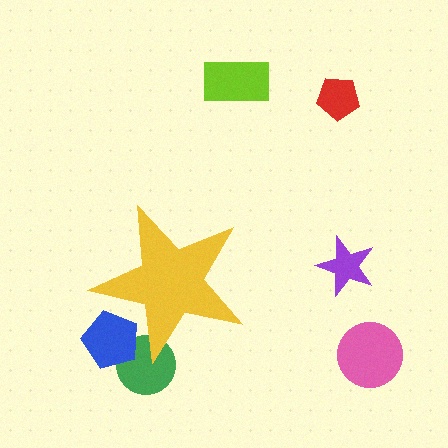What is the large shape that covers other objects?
A yellow star.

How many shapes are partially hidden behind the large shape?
2 shapes are partially hidden.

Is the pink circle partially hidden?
No, the pink circle is fully visible.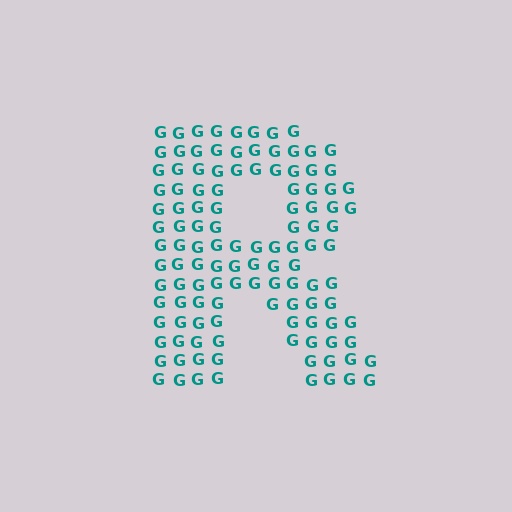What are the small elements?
The small elements are letter G's.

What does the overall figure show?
The overall figure shows the letter R.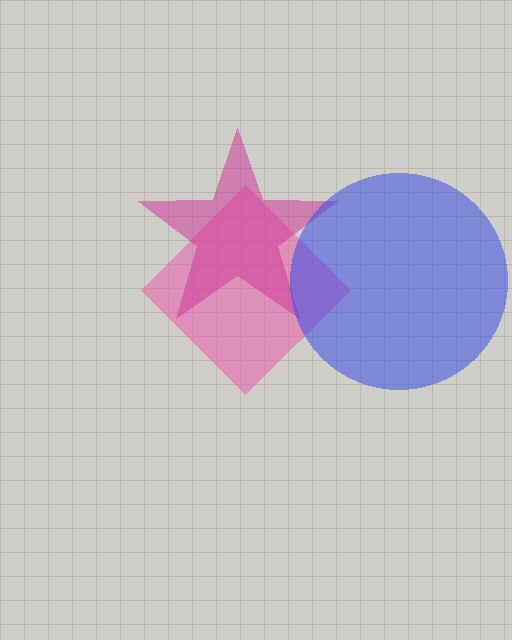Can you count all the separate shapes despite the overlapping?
Yes, there are 3 separate shapes.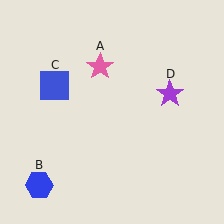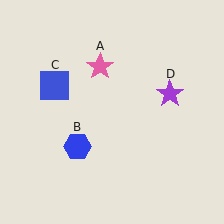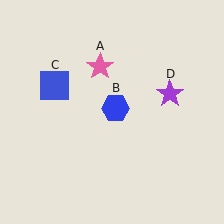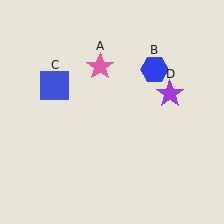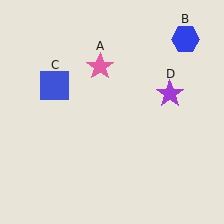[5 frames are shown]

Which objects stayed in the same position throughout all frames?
Pink star (object A) and blue square (object C) and purple star (object D) remained stationary.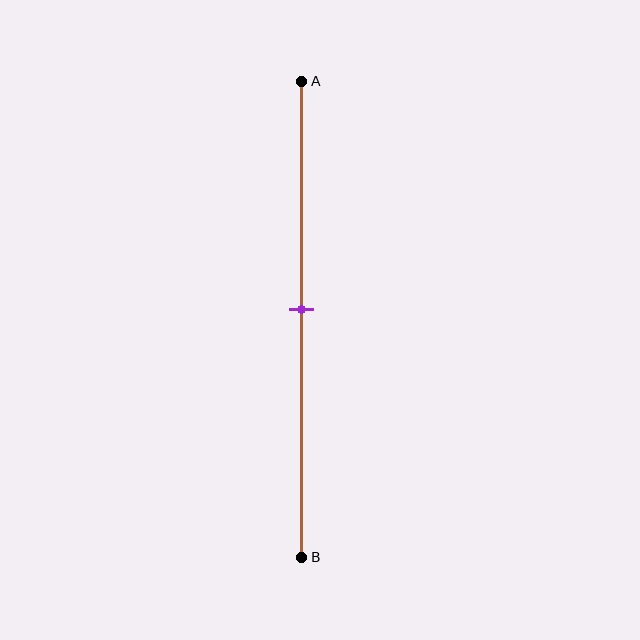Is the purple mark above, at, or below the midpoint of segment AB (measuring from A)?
The purple mark is approximately at the midpoint of segment AB.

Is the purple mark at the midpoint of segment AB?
Yes, the mark is approximately at the midpoint.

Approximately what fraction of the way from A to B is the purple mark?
The purple mark is approximately 50% of the way from A to B.